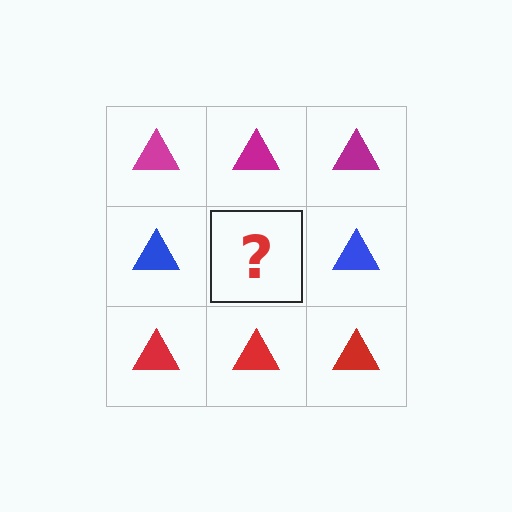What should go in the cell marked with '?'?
The missing cell should contain a blue triangle.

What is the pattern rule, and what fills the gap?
The rule is that each row has a consistent color. The gap should be filled with a blue triangle.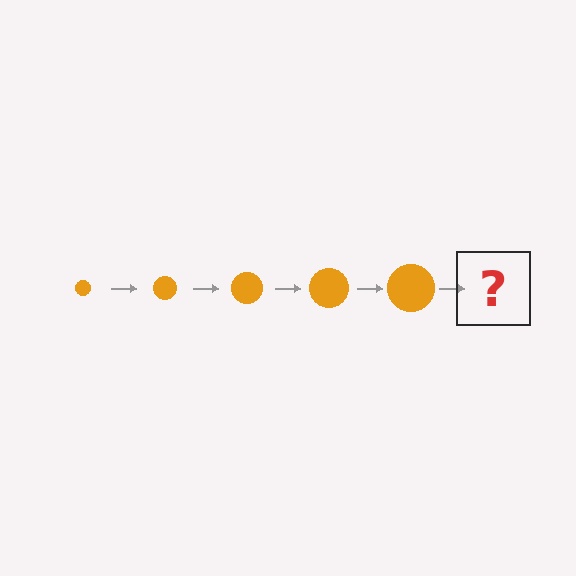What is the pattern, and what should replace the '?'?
The pattern is that the circle gets progressively larger each step. The '?' should be an orange circle, larger than the previous one.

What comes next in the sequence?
The next element should be an orange circle, larger than the previous one.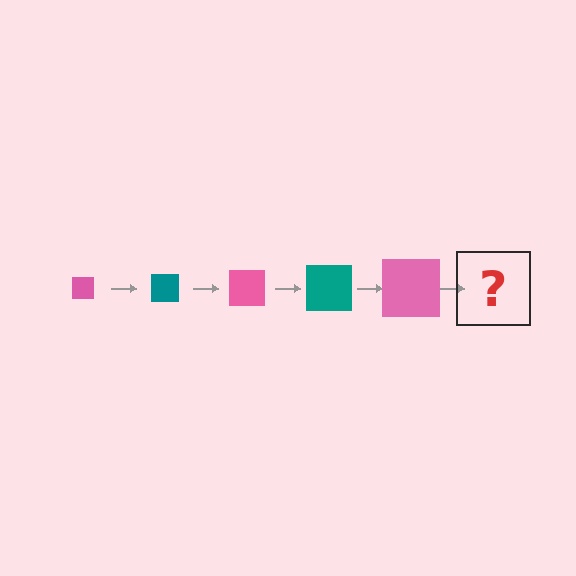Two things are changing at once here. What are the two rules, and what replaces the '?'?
The two rules are that the square grows larger each step and the color cycles through pink and teal. The '?' should be a teal square, larger than the previous one.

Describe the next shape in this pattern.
It should be a teal square, larger than the previous one.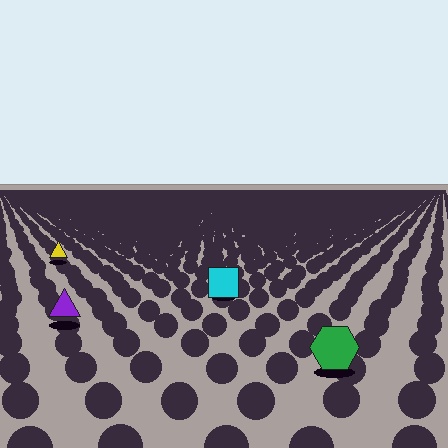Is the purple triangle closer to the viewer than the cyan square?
Yes. The purple triangle is closer — you can tell from the texture gradient: the ground texture is coarser near it.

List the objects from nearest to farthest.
From nearest to farthest: the green hexagon, the purple triangle, the cyan square, the yellow triangle.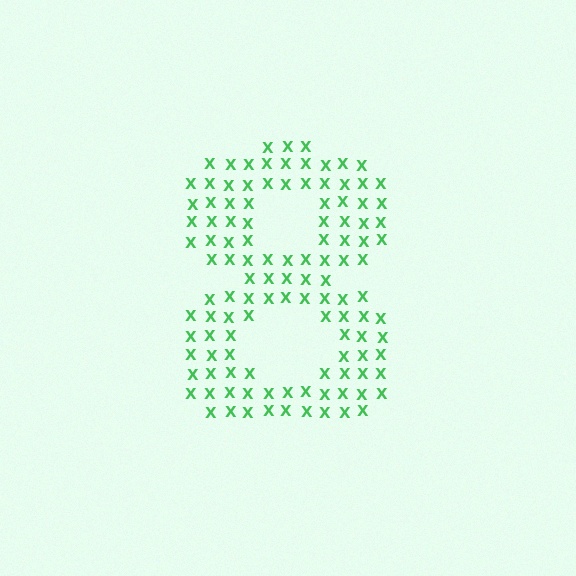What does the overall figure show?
The overall figure shows the digit 8.